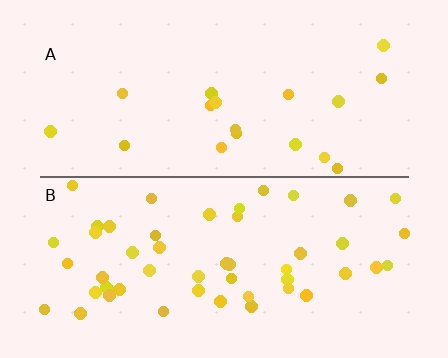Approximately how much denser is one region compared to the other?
Approximately 2.6× — region B over region A.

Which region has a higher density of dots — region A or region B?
B (the bottom).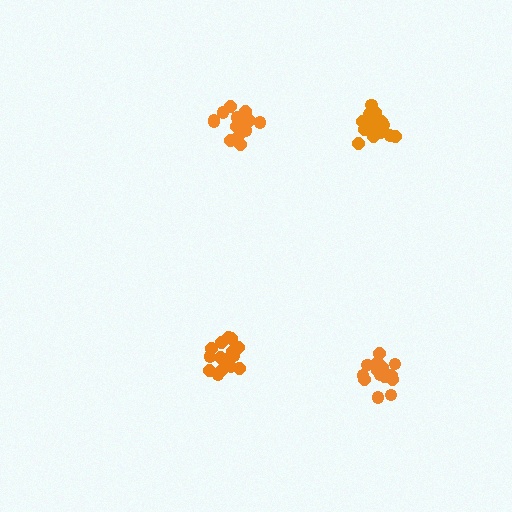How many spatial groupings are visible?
There are 4 spatial groupings.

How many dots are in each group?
Group 1: 15 dots, Group 2: 16 dots, Group 3: 20 dots, Group 4: 20 dots (71 total).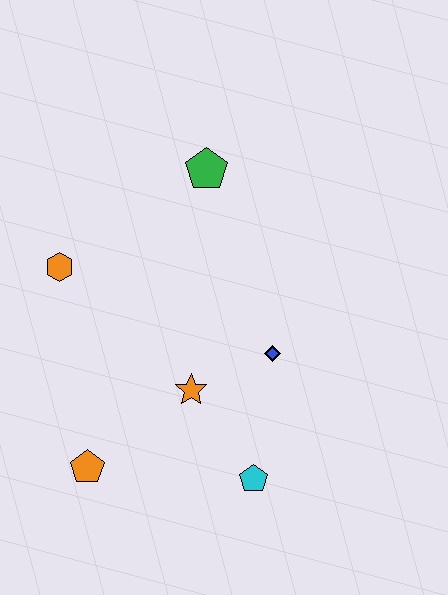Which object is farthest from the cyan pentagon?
The green pentagon is farthest from the cyan pentagon.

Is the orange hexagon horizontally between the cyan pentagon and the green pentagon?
No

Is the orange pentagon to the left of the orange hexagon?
No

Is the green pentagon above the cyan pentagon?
Yes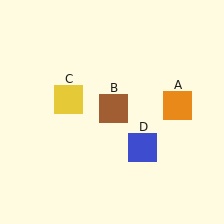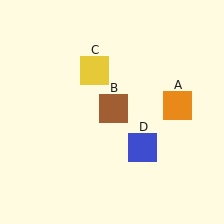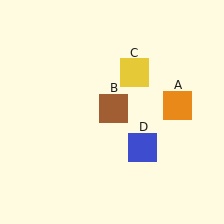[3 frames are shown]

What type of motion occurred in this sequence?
The yellow square (object C) rotated clockwise around the center of the scene.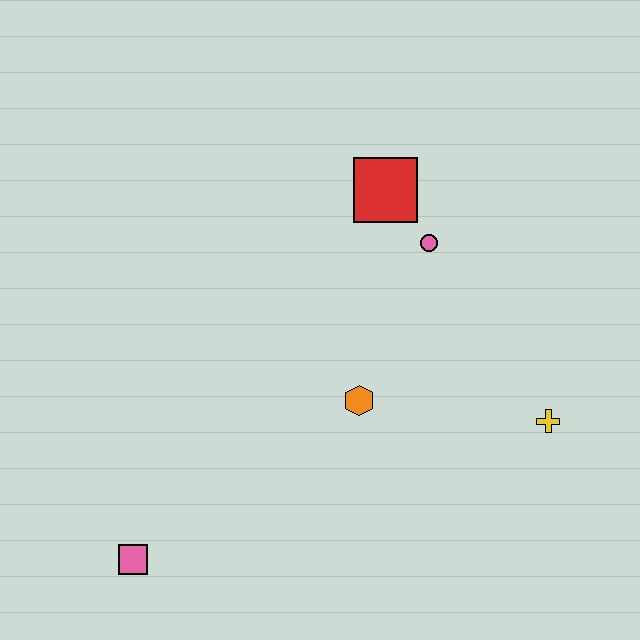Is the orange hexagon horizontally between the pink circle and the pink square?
Yes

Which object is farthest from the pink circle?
The pink square is farthest from the pink circle.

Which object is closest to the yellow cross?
The orange hexagon is closest to the yellow cross.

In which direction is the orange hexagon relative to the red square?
The orange hexagon is below the red square.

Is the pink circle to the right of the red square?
Yes